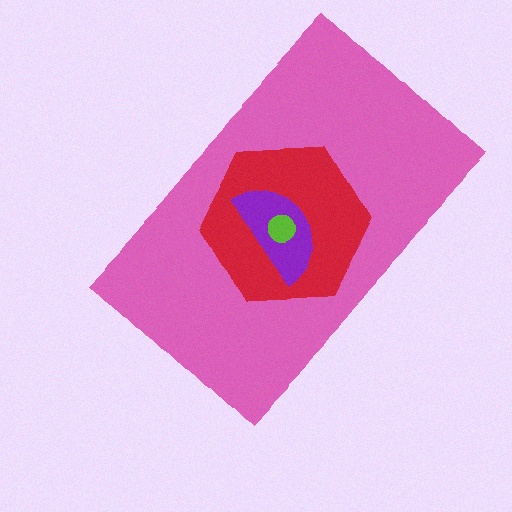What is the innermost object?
The lime circle.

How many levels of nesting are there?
4.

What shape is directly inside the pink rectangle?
The red hexagon.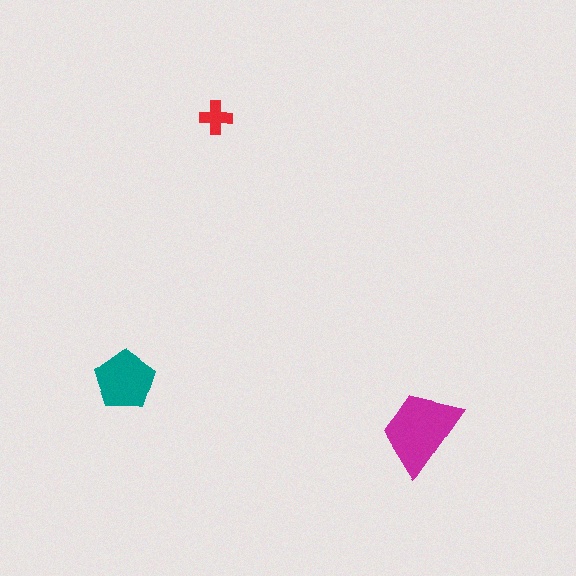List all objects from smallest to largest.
The red cross, the teal pentagon, the magenta trapezoid.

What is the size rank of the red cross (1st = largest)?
3rd.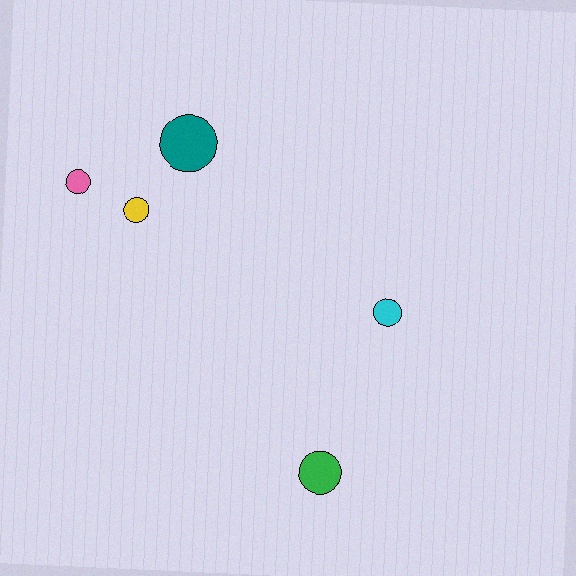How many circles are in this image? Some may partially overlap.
There are 5 circles.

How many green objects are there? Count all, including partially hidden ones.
There is 1 green object.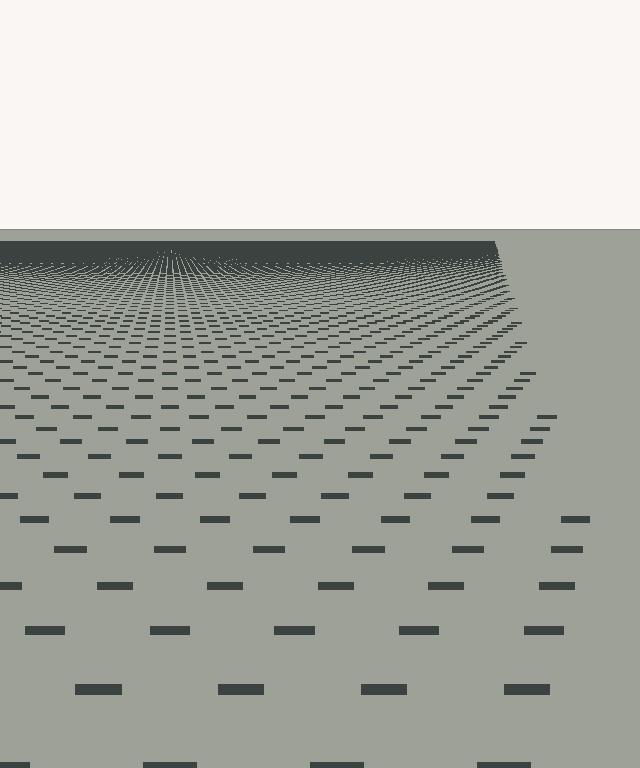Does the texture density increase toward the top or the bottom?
Density increases toward the top.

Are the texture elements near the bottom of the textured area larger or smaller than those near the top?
Larger. Near the bottom, elements are closer to the viewer and appear at a bigger on-screen size.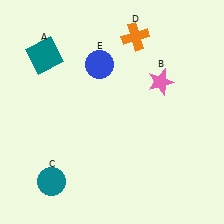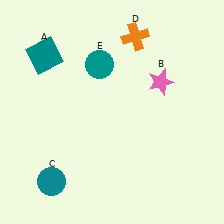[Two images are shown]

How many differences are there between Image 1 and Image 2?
There is 1 difference between the two images.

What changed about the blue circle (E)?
In Image 1, E is blue. In Image 2, it changed to teal.